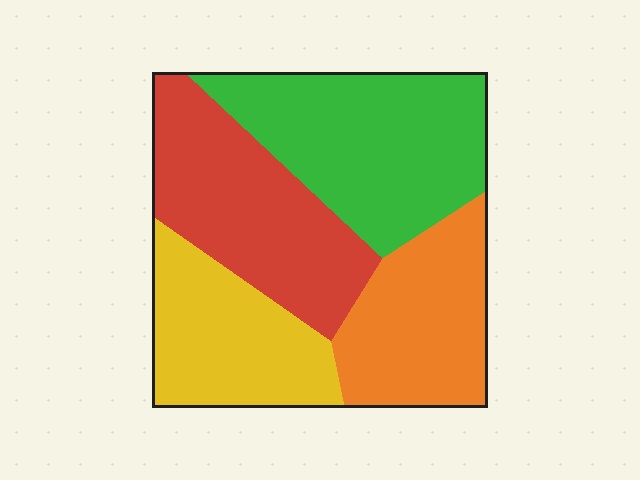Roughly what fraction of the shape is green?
Green covers about 30% of the shape.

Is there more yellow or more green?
Green.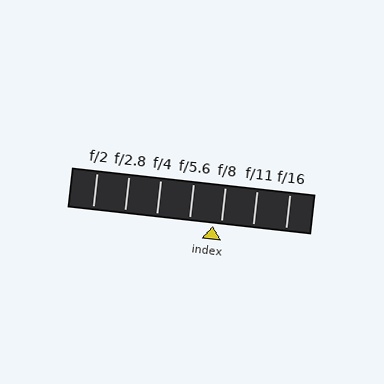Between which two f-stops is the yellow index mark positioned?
The index mark is between f/5.6 and f/8.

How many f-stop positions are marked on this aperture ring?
There are 7 f-stop positions marked.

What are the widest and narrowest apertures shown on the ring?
The widest aperture shown is f/2 and the narrowest is f/16.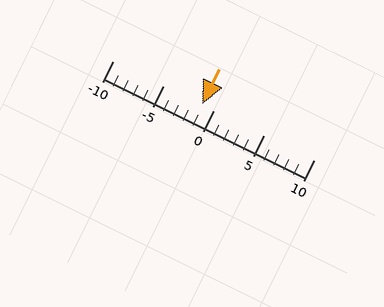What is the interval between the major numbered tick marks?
The major tick marks are spaced 5 units apart.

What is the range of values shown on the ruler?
The ruler shows values from -10 to 10.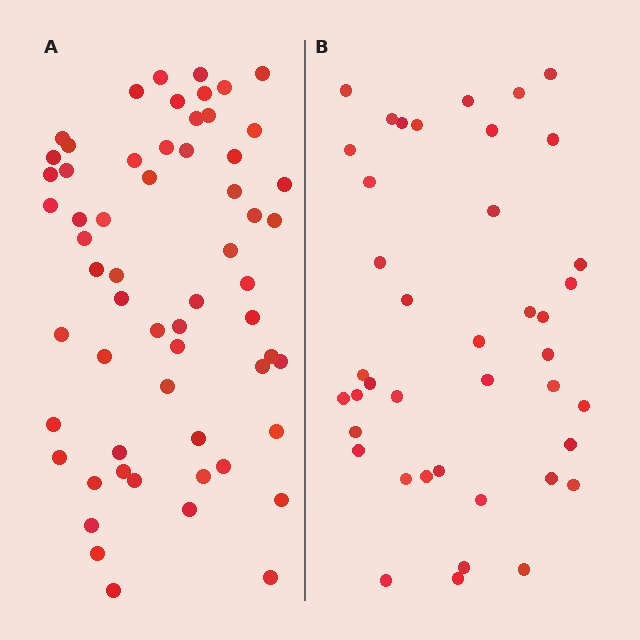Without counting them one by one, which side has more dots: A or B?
Region A (the left region) has more dots.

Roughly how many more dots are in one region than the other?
Region A has approximately 20 more dots than region B.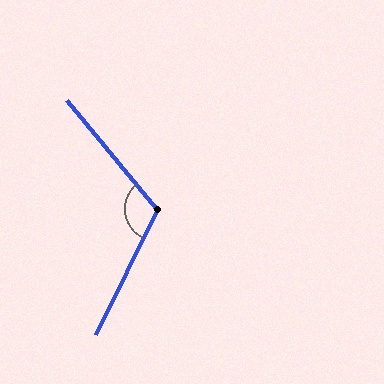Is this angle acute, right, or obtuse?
It is obtuse.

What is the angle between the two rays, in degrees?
Approximately 114 degrees.